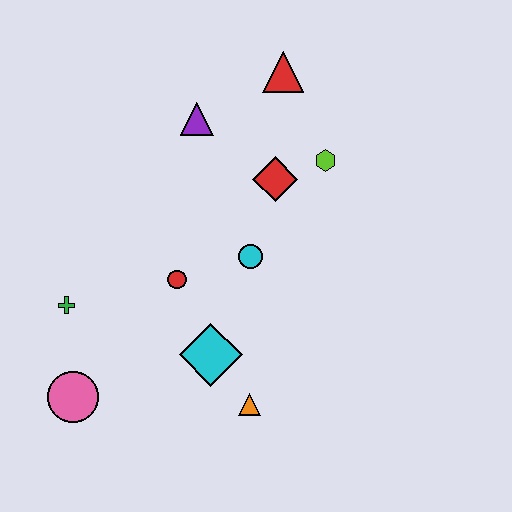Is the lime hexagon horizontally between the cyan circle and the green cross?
No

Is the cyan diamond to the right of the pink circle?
Yes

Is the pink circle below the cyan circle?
Yes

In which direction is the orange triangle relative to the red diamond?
The orange triangle is below the red diamond.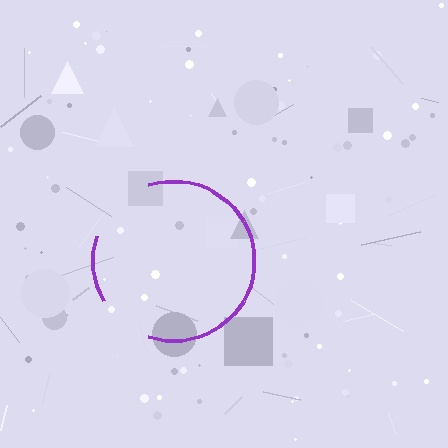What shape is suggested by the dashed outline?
The dashed outline suggests a circle.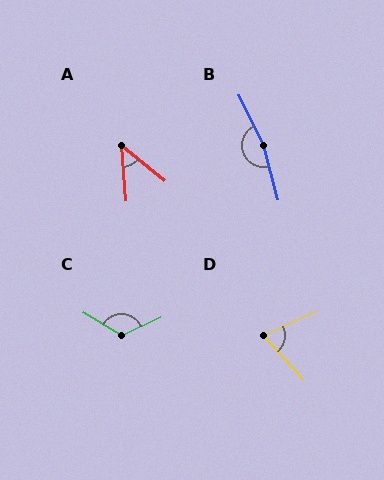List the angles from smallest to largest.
A (46°), D (73°), C (125°), B (169°).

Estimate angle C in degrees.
Approximately 125 degrees.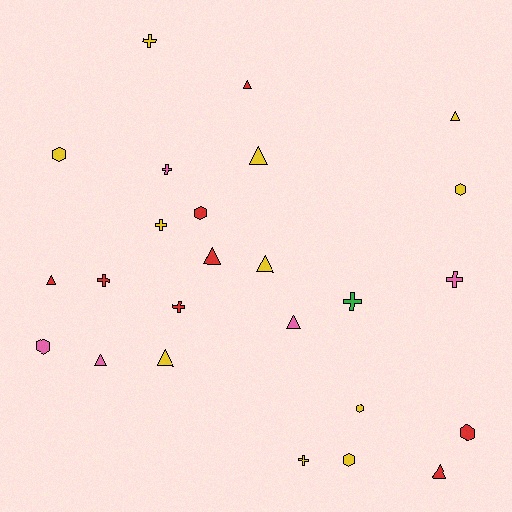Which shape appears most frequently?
Triangle, with 10 objects.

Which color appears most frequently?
Yellow, with 11 objects.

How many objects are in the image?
There are 25 objects.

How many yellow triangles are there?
There are 4 yellow triangles.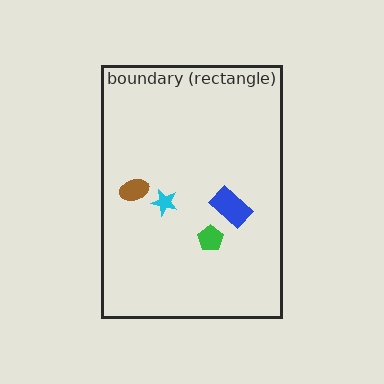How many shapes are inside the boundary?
4 inside, 0 outside.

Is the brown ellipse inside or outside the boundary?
Inside.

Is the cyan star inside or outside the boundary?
Inside.